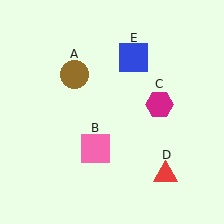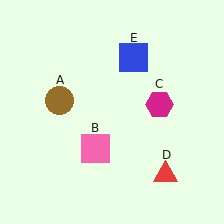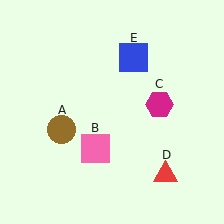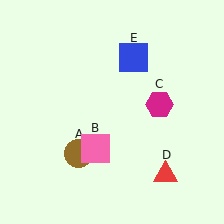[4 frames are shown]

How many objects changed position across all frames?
1 object changed position: brown circle (object A).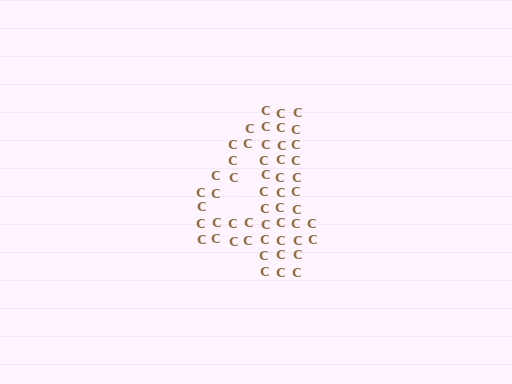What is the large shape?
The large shape is the digit 4.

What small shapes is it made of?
It is made of small letter C's.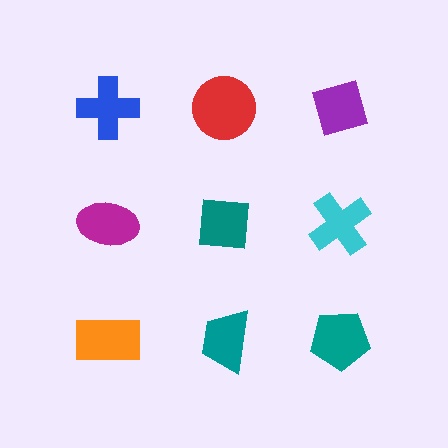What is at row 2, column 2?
A teal square.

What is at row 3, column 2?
A teal trapezoid.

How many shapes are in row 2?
3 shapes.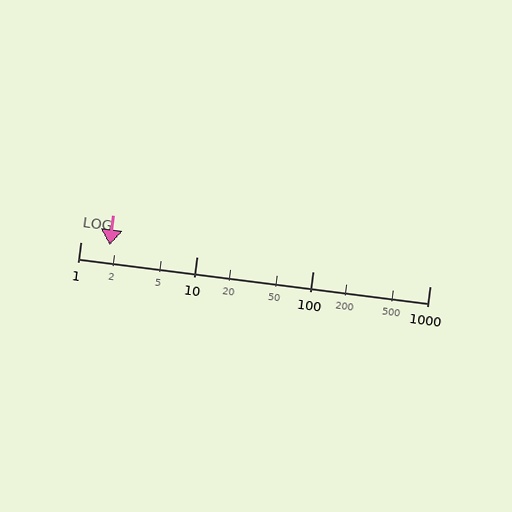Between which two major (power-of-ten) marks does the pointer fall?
The pointer is between 1 and 10.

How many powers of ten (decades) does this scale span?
The scale spans 3 decades, from 1 to 1000.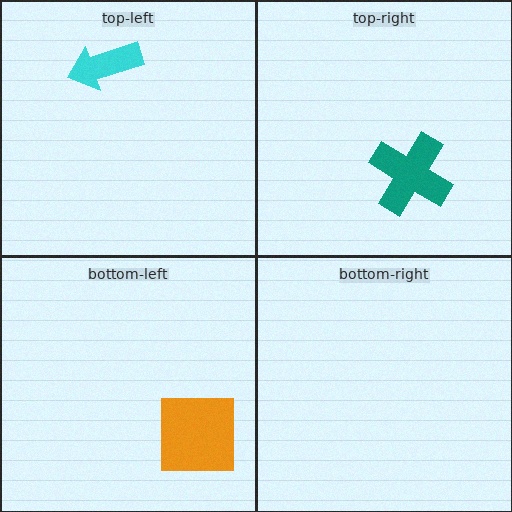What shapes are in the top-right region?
The teal cross.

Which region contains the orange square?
The bottom-left region.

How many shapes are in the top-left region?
1.